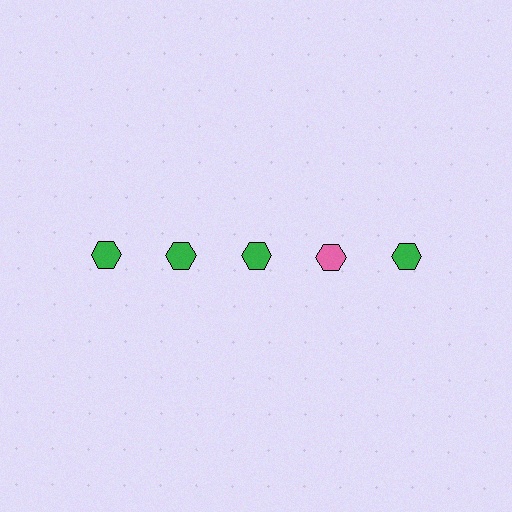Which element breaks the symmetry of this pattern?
The pink hexagon in the top row, second from right column breaks the symmetry. All other shapes are green hexagons.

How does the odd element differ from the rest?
It has a different color: pink instead of green.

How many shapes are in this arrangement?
There are 5 shapes arranged in a grid pattern.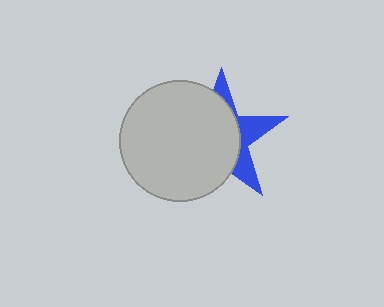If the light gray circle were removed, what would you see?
You would see the complete blue star.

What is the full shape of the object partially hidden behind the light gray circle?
The partially hidden object is a blue star.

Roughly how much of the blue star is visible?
A small part of it is visible (roughly 33%).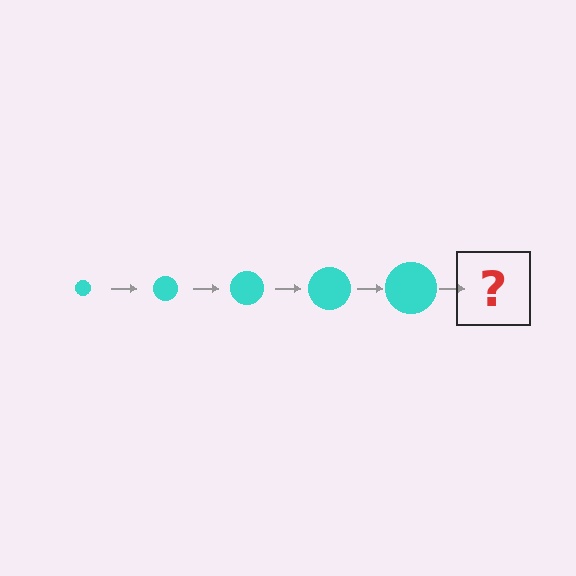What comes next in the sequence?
The next element should be a cyan circle, larger than the previous one.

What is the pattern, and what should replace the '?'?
The pattern is that the circle gets progressively larger each step. The '?' should be a cyan circle, larger than the previous one.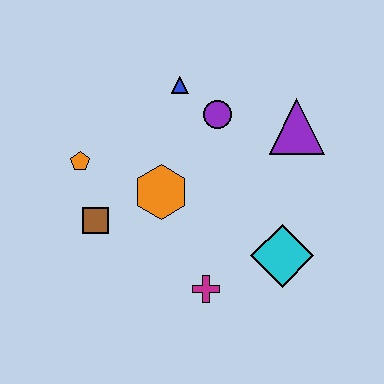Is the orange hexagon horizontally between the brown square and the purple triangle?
Yes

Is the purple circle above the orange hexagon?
Yes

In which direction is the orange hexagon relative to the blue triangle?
The orange hexagon is below the blue triangle.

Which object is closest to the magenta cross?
The cyan diamond is closest to the magenta cross.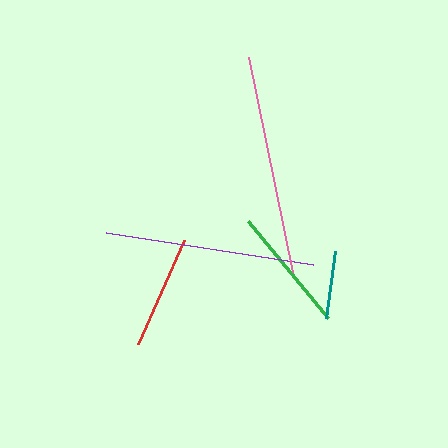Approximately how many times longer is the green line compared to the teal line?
The green line is approximately 1.9 times the length of the teal line.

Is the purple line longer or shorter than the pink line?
The pink line is longer than the purple line.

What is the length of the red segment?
The red segment is approximately 113 pixels long.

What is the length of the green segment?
The green segment is approximately 126 pixels long.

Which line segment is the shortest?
The teal line is the shortest at approximately 67 pixels.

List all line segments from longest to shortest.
From longest to shortest: pink, purple, green, red, teal.